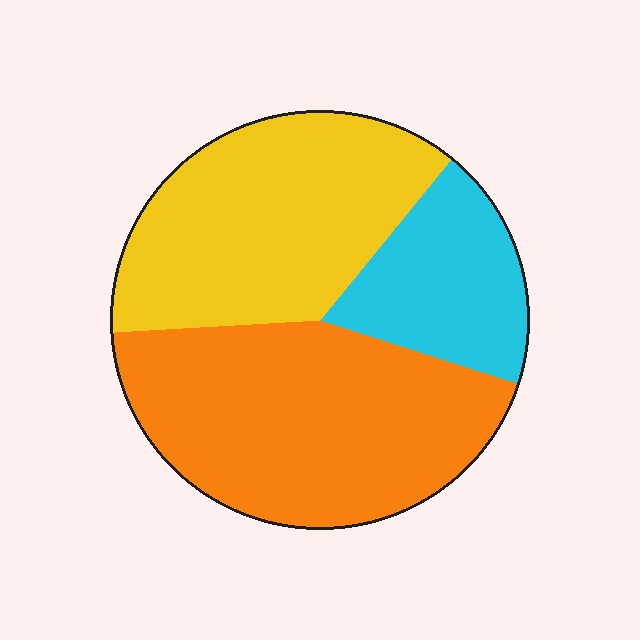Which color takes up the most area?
Orange, at roughly 45%.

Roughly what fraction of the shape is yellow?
Yellow covers roughly 35% of the shape.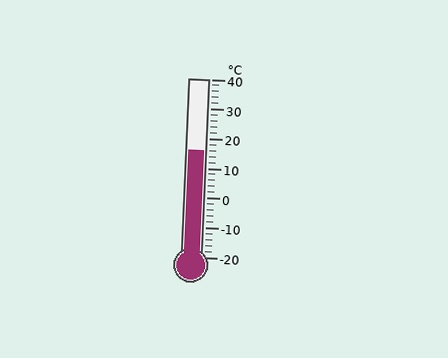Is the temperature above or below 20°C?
The temperature is below 20°C.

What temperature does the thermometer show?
The thermometer shows approximately 16°C.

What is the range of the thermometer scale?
The thermometer scale ranges from -20°C to 40°C.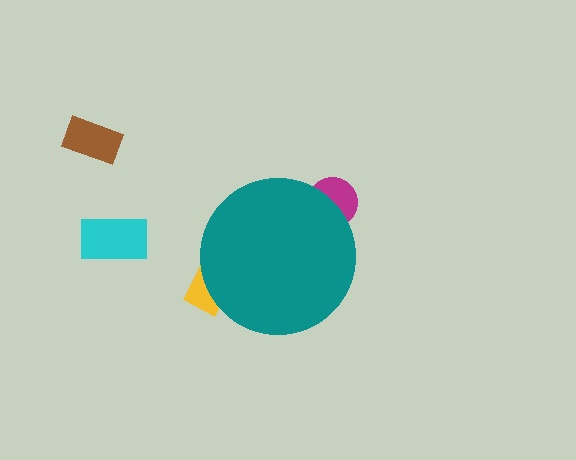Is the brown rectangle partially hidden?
No, the brown rectangle is fully visible.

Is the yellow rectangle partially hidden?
Yes, the yellow rectangle is partially hidden behind the teal circle.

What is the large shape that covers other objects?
A teal circle.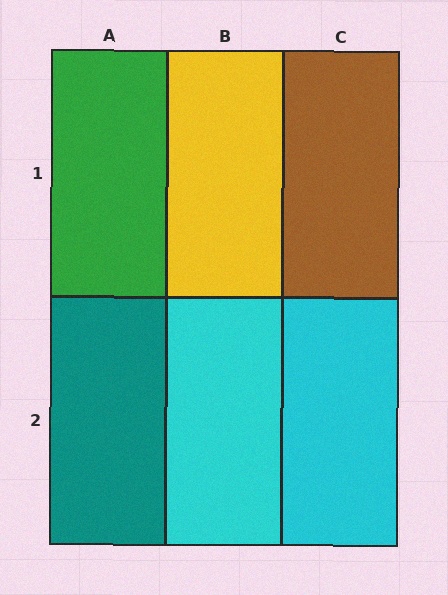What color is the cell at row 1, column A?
Green.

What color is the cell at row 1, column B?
Yellow.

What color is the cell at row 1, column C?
Brown.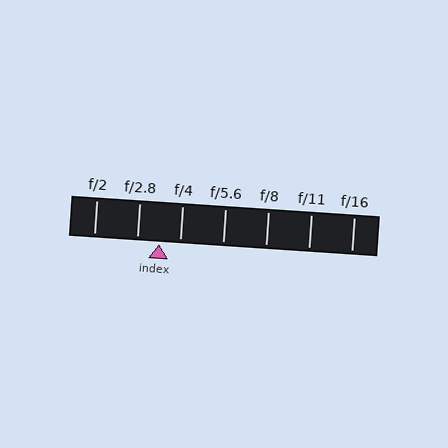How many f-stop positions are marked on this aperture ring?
There are 7 f-stop positions marked.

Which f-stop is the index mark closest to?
The index mark is closest to f/4.